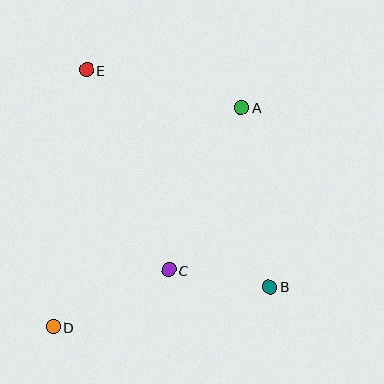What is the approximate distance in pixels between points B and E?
The distance between B and E is approximately 284 pixels.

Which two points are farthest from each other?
Points A and D are farthest from each other.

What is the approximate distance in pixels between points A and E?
The distance between A and E is approximately 159 pixels.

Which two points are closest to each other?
Points B and C are closest to each other.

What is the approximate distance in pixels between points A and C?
The distance between A and C is approximately 178 pixels.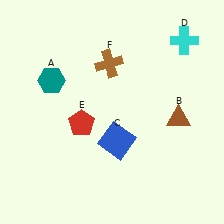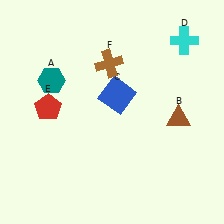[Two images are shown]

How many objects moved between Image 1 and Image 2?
2 objects moved between the two images.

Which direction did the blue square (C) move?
The blue square (C) moved up.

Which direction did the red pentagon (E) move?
The red pentagon (E) moved left.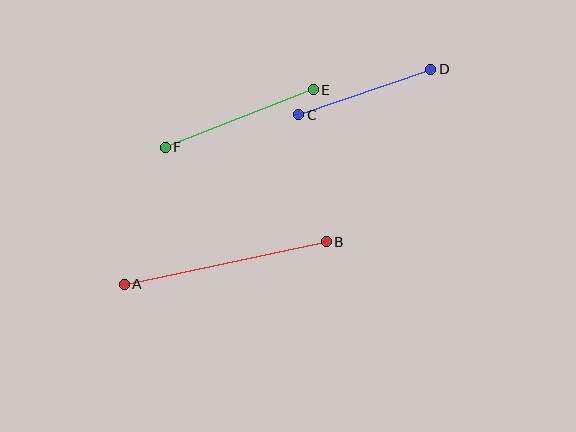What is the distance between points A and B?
The distance is approximately 206 pixels.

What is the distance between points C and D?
The distance is approximately 139 pixels.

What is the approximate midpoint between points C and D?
The midpoint is at approximately (365, 92) pixels.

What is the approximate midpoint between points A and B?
The midpoint is at approximately (225, 263) pixels.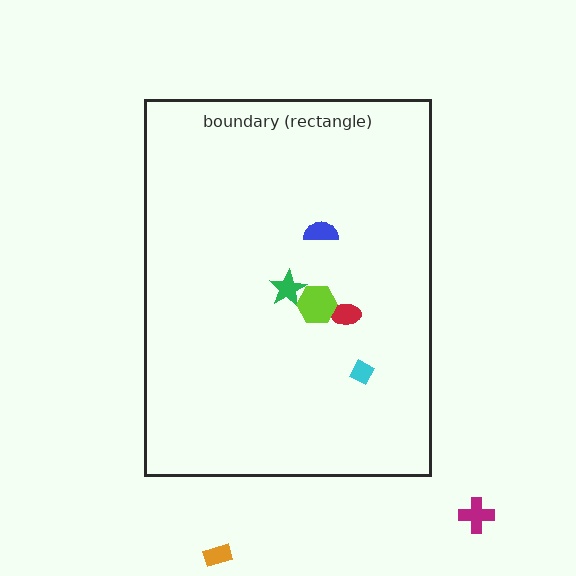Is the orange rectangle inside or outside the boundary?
Outside.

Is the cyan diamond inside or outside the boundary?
Inside.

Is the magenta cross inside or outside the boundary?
Outside.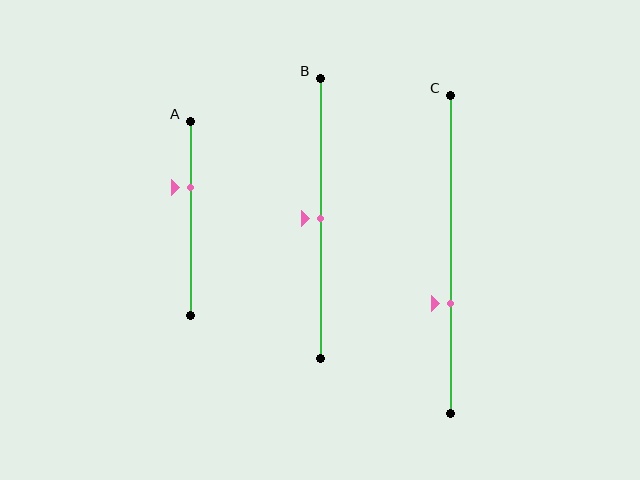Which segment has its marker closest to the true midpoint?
Segment B has its marker closest to the true midpoint.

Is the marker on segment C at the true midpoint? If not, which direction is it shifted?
No, the marker on segment C is shifted downward by about 16% of the segment length.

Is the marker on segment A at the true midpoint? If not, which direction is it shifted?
No, the marker on segment A is shifted upward by about 16% of the segment length.